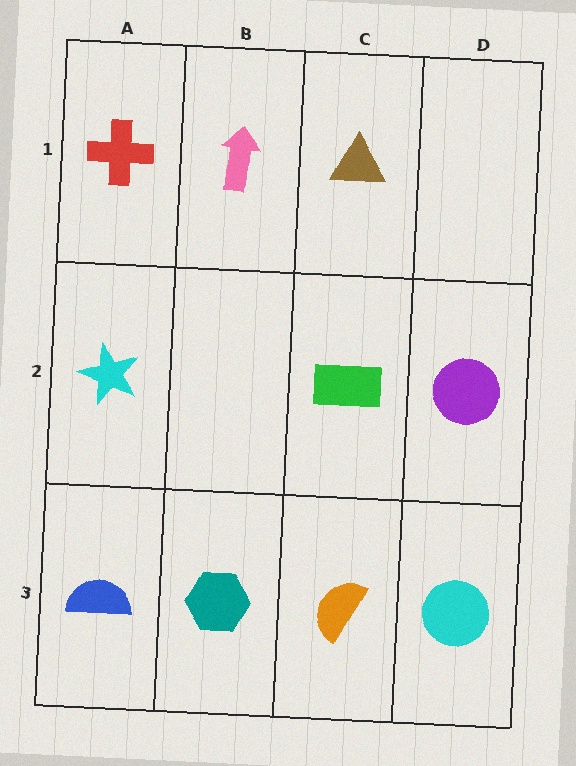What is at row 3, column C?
An orange semicircle.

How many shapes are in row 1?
3 shapes.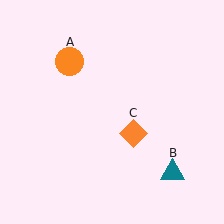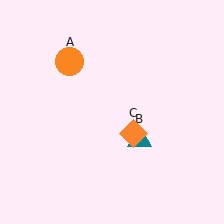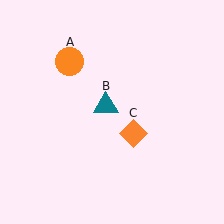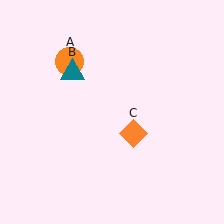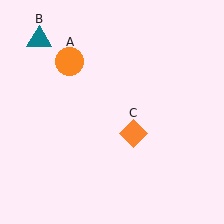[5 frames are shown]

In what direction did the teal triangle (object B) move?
The teal triangle (object B) moved up and to the left.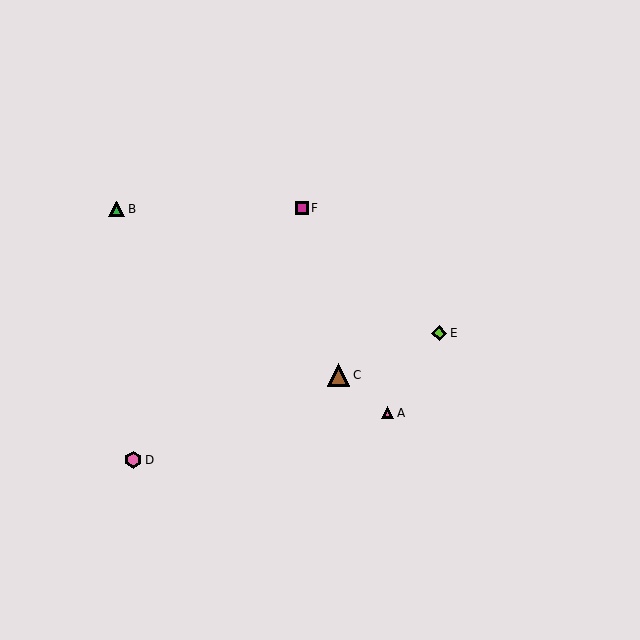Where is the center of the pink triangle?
The center of the pink triangle is at (388, 413).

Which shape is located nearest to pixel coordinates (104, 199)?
The green triangle (labeled B) at (117, 209) is nearest to that location.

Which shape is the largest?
The brown triangle (labeled C) is the largest.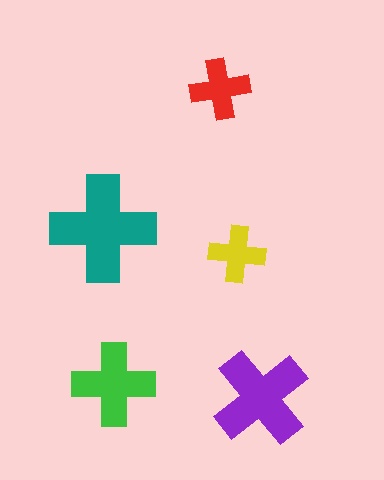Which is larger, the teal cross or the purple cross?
The teal one.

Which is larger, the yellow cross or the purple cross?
The purple one.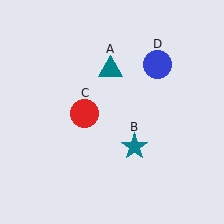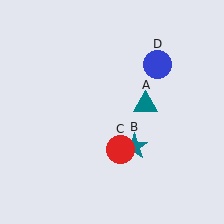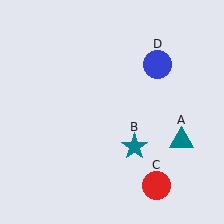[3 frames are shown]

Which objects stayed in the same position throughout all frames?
Teal star (object B) and blue circle (object D) remained stationary.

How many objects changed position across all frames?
2 objects changed position: teal triangle (object A), red circle (object C).